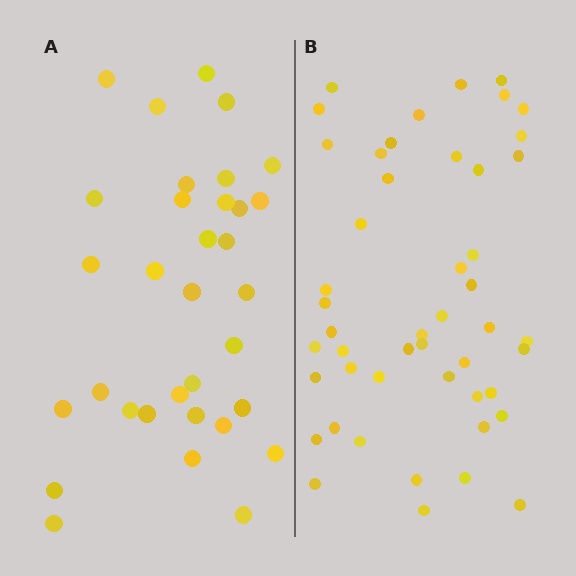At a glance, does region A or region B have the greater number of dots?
Region B (the right region) has more dots.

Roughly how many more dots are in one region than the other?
Region B has approximately 15 more dots than region A.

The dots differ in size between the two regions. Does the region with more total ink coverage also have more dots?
No. Region A has more total ink coverage because its dots are larger, but region B actually contains more individual dots. Total area can be misleading — the number of items is what matters here.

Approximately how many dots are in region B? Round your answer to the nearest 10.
About 50 dots. (The exact count is 48, which rounds to 50.)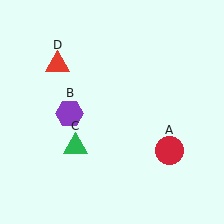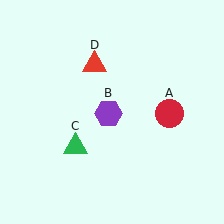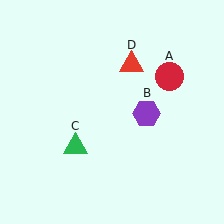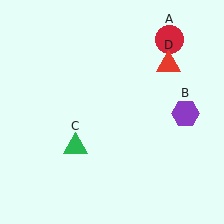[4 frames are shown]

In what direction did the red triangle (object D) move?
The red triangle (object D) moved right.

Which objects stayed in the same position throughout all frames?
Green triangle (object C) remained stationary.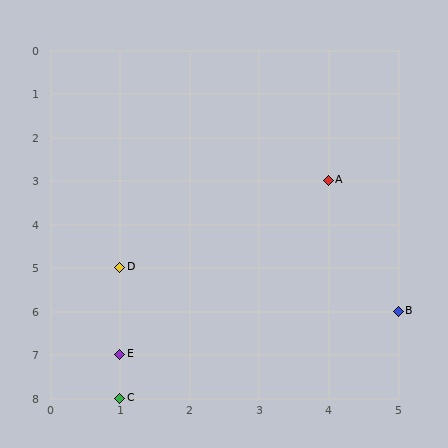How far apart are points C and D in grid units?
Points C and D are 3 rows apart.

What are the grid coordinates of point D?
Point D is at grid coordinates (1, 5).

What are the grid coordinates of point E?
Point E is at grid coordinates (1, 7).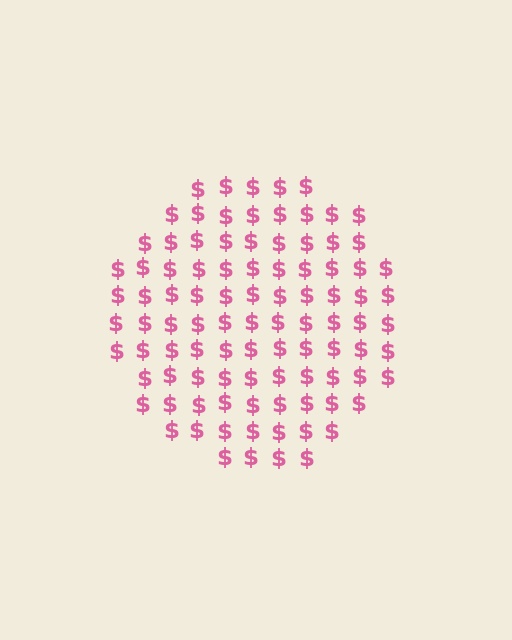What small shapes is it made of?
It is made of small dollar signs.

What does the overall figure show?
The overall figure shows a circle.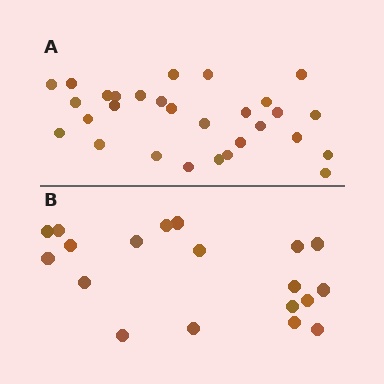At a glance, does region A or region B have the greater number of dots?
Region A (the top region) has more dots.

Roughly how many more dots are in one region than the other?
Region A has roughly 10 or so more dots than region B.